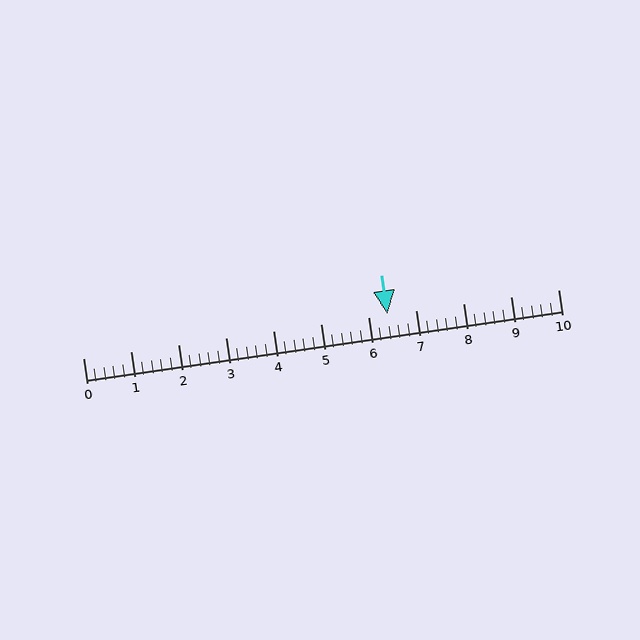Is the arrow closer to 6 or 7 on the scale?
The arrow is closer to 6.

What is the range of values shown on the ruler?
The ruler shows values from 0 to 10.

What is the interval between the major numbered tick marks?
The major tick marks are spaced 1 units apart.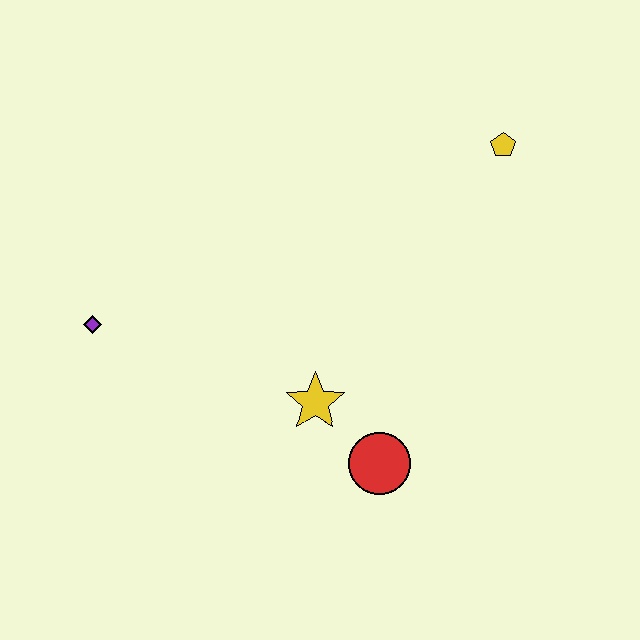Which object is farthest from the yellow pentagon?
The purple diamond is farthest from the yellow pentagon.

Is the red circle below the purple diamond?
Yes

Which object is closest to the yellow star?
The red circle is closest to the yellow star.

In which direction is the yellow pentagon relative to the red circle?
The yellow pentagon is above the red circle.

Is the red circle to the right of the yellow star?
Yes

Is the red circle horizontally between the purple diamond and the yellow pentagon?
Yes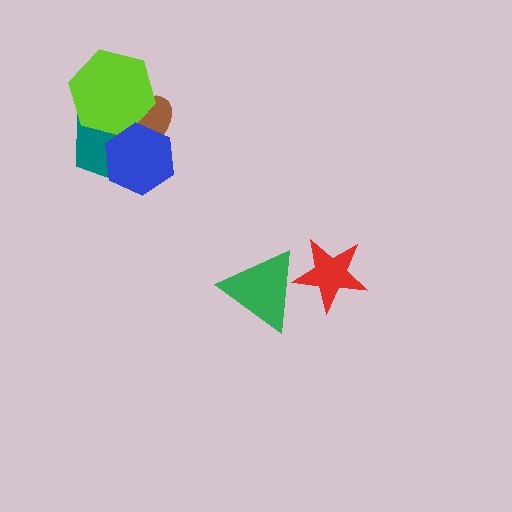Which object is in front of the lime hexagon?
The blue hexagon is in front of the lime hexagon.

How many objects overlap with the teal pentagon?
3 objects overlap with the teal pentagon.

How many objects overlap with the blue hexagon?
3 objects overlap with the blue hexagon.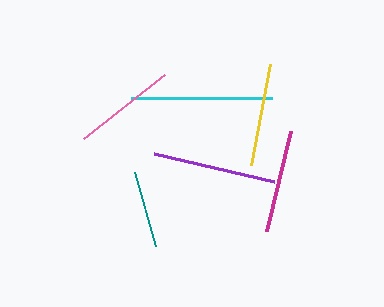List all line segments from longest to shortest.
From longest to shortest: cyan, purple, pink, magenta, yellow, teal.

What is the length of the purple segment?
The purple segment is approximately 123 pixels long.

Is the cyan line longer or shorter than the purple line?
The cyan line is longer than the purple line.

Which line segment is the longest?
The cyan line is the longest at approximately 141 pixels.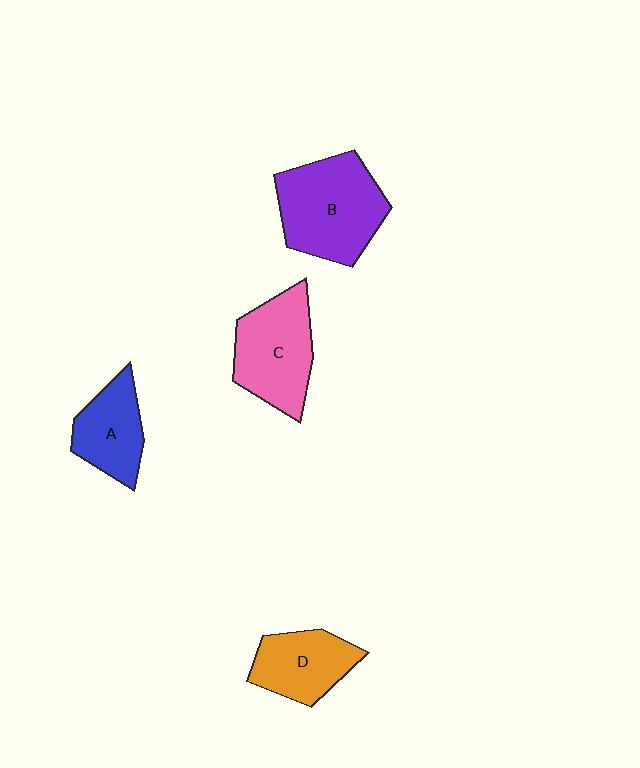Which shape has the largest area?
Shape B (purple).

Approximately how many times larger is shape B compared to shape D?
Approximately 1.6 times.